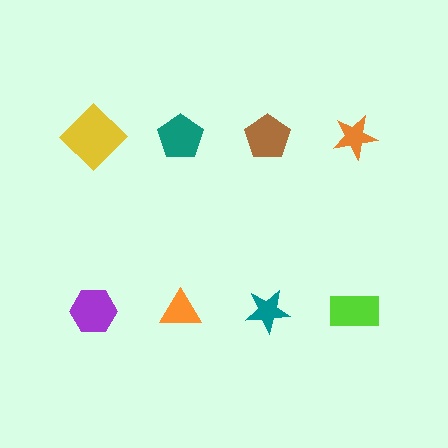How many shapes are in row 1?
4 shapes.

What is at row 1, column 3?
A brown pentagon.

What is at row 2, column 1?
A purple hexagon.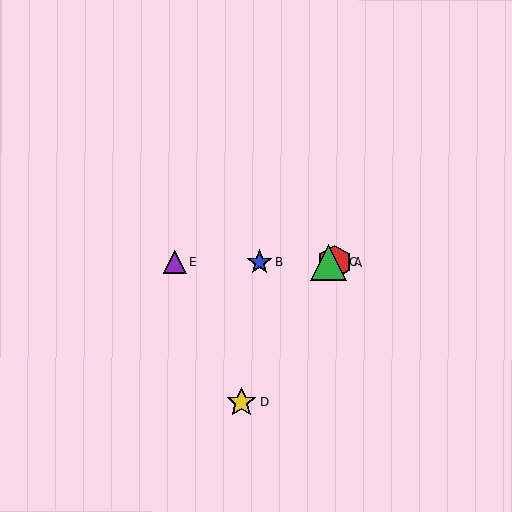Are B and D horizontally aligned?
No, B is at y≈262 and D is at y≈402.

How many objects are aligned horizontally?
4 objects (A, B, C, E) are aligned horizontally.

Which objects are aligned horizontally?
Objects A, B, C, E are aligned horizontally.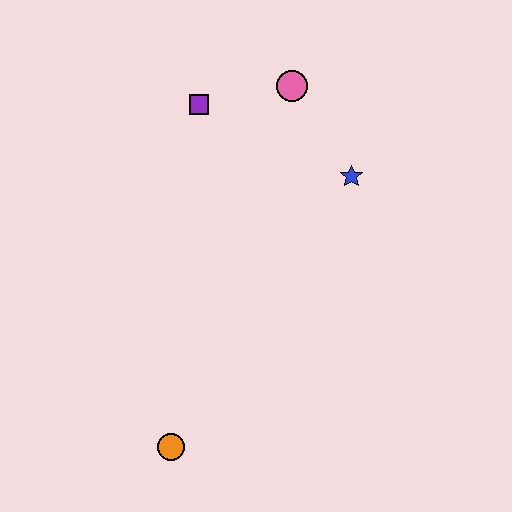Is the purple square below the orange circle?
No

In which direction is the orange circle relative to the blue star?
The orange circle is below the blue star.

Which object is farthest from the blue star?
The orange circle is farthest from the blue star.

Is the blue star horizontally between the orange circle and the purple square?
No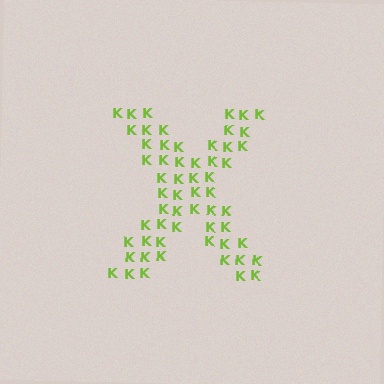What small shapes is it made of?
It is made of small letter K's.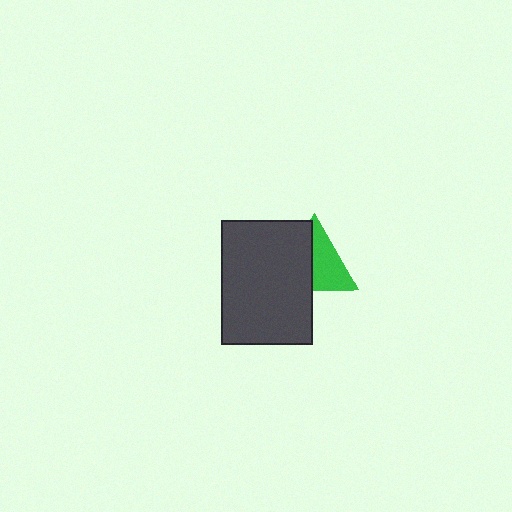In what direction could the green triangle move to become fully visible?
The green triangle could move right. That would shift it out from behind the dark gray rectangle entirely.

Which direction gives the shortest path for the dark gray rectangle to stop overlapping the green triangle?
Moving left gives the shortest separation.